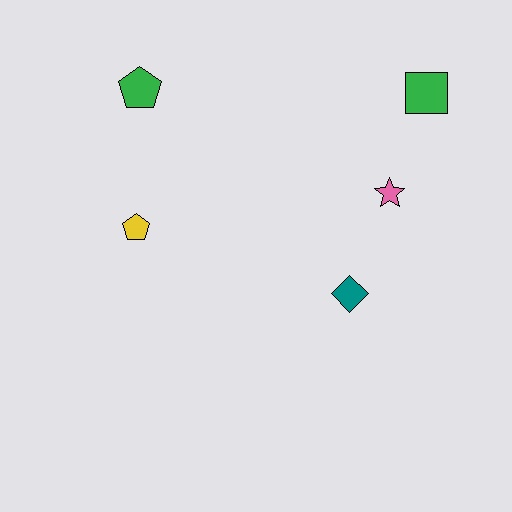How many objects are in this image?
There are 5 objects.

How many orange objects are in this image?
There are no orange objects.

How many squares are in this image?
There is 1 square.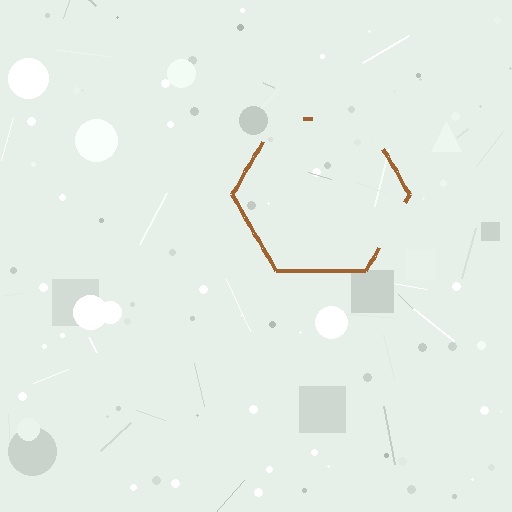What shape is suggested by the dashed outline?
The dashed outline suggests a hexagon.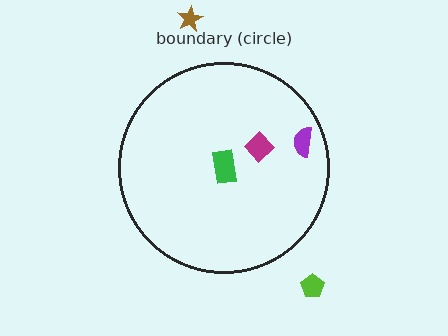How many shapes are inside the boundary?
3 inside, 2 outside.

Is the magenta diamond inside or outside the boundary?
Inside.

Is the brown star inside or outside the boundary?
Outside.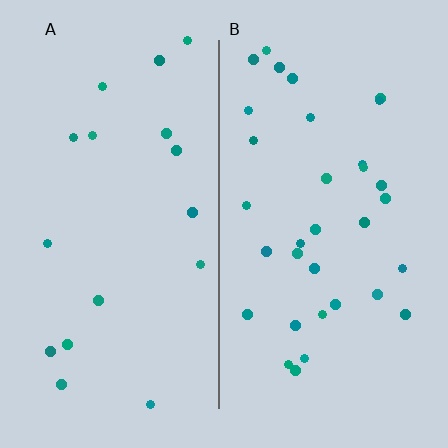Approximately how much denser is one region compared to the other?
Approximately 2.0× — region B over region A.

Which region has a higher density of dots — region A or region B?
B (the right).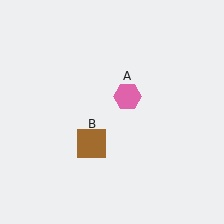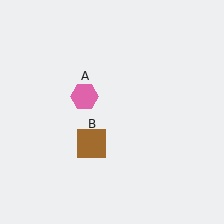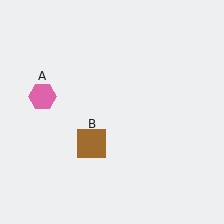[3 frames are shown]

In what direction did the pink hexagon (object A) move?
The pink hexagon (object A) moved left.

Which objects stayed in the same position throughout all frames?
Brown square (object B) remained stationary.